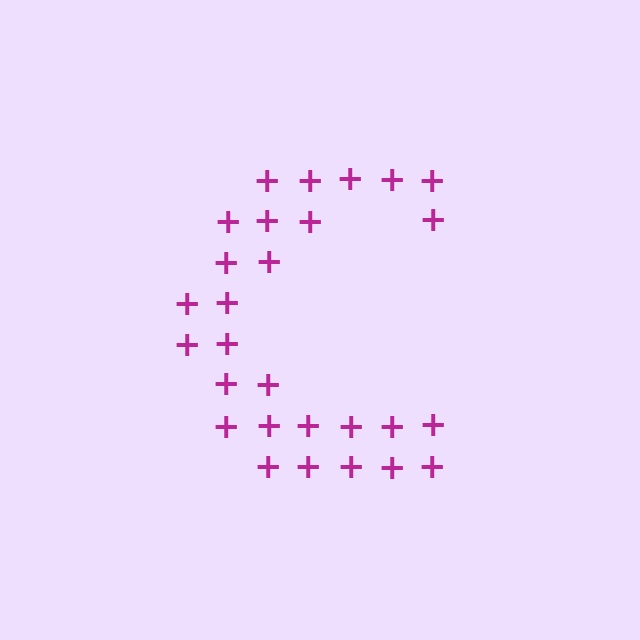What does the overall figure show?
The overall figure shows the letter C.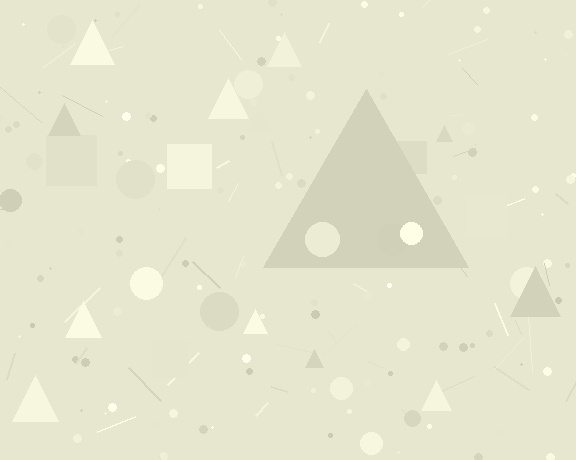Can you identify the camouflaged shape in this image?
The camouflaged shape is a triangle.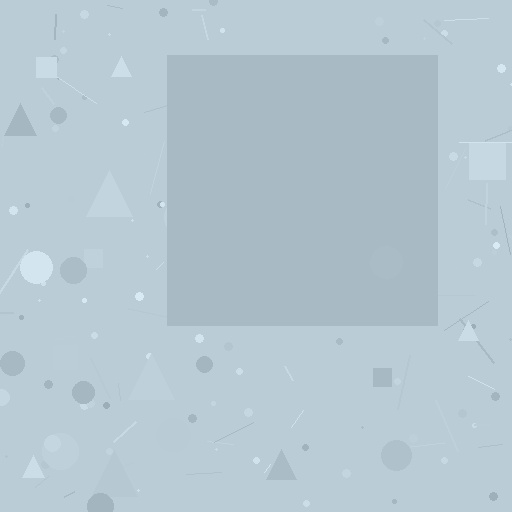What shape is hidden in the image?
A square is hidden in the image.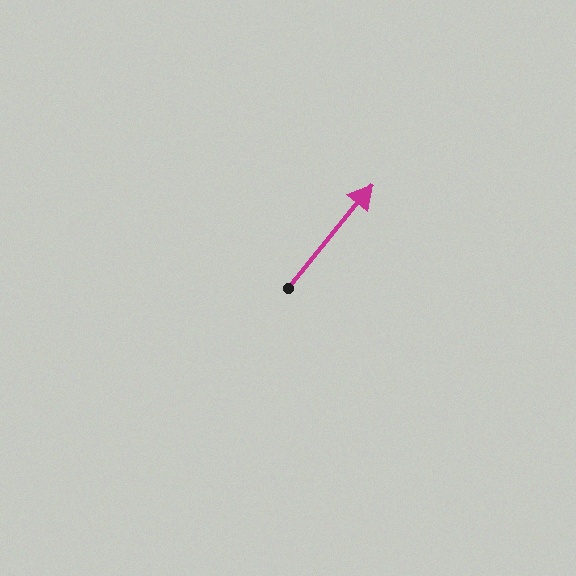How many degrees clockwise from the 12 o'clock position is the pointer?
Approximately 39 degrees.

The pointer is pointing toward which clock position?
Roughly 1 o'clock.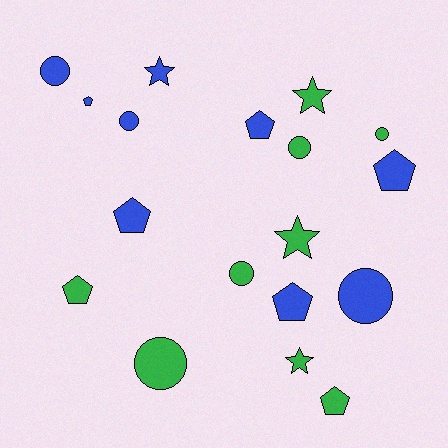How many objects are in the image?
There are 18 objects.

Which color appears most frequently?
Blue, with 9 objects.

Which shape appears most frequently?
Pentagon, with 7 objects.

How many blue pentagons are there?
There are 5 blue pentagons.